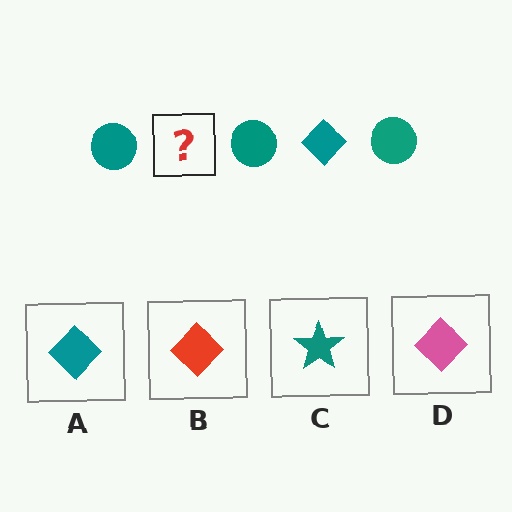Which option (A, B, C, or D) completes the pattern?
A.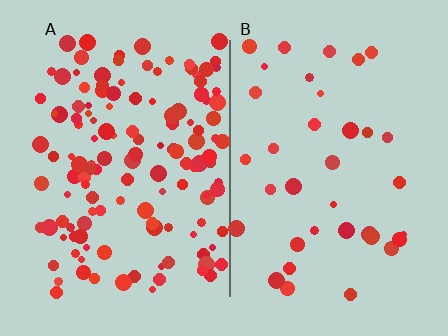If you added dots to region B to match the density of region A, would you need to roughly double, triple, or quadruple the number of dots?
Approximately quadruple.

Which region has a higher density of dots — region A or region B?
A (the left).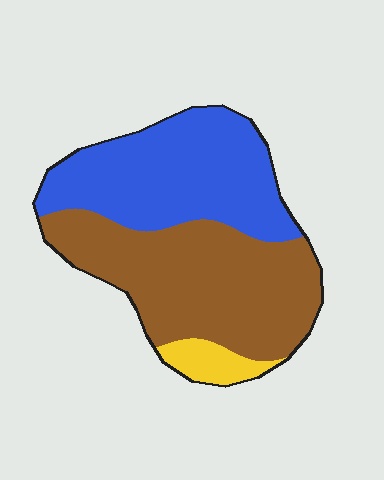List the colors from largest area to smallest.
From largest to smallest: brown, blue, yellow.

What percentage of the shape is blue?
Blue takes up about two fifths (2/5) of the shape.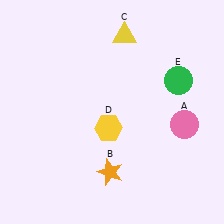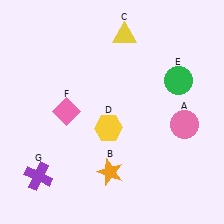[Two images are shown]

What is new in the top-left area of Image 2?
A pink diamond (F) was added in the top-left area of Image 2.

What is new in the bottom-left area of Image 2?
A purple cross (G) was added in the bottom-left area of Image 2.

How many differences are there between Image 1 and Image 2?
There are 2 differences between the two images.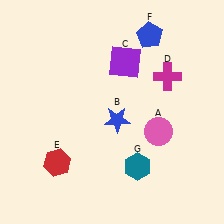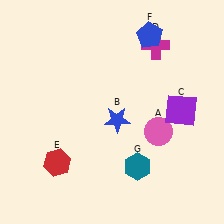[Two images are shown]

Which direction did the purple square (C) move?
The purple square (C) moved right.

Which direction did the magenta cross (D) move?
The magenta cross (D) moved up.